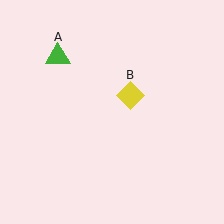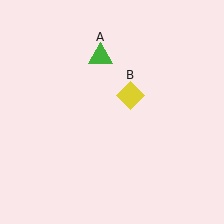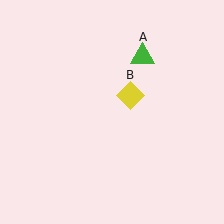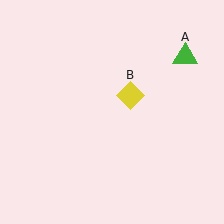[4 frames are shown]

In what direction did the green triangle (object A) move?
The green triangle (object A) moved right.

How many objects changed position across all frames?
1 object changed position: green triangle (object A).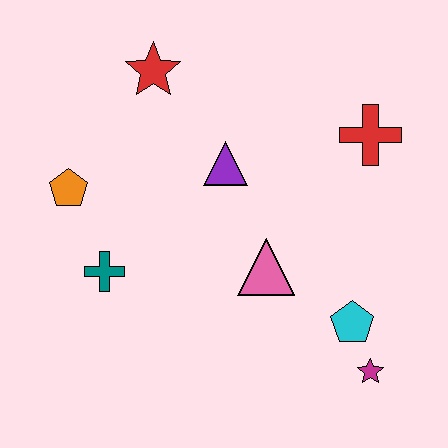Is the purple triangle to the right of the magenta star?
No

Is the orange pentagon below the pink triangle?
No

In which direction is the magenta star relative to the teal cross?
The magenta star is to the right of the teal cross.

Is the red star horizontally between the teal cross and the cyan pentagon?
Yes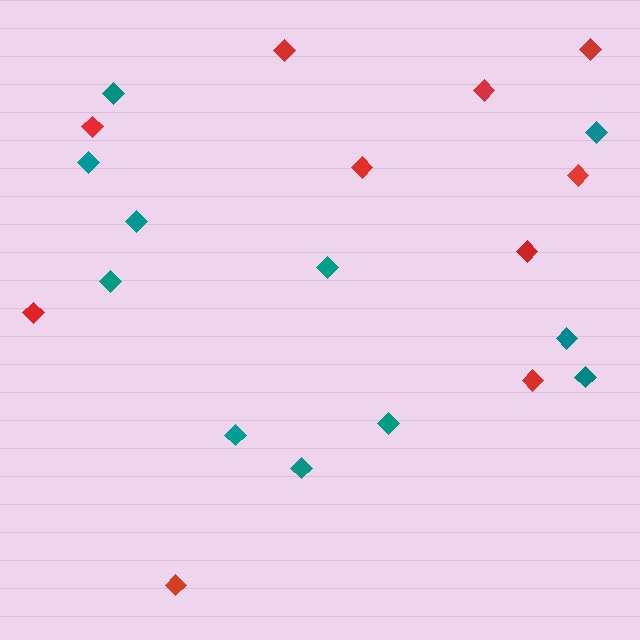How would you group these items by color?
There are 2 groups: one group of teal diamonds (11) and one group of red diamonds (10).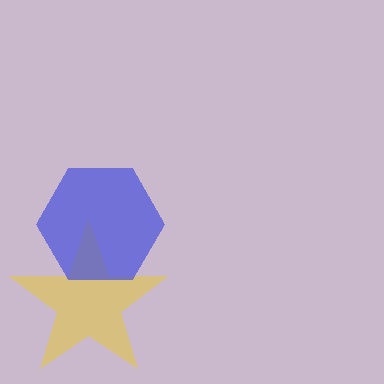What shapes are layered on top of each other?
The layered shapes are: a yellow star, a blue hexagon.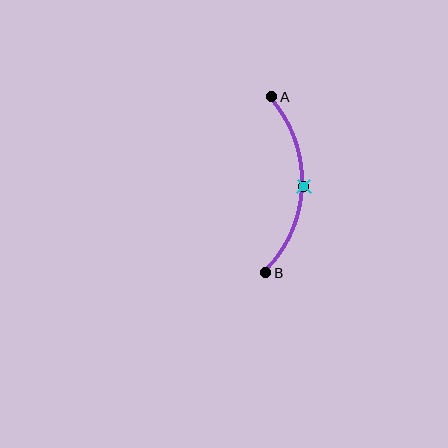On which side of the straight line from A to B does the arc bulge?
The arc bulges to the right of the straight line connecting A and B.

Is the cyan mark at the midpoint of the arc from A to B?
Yes. The cyan mark lies on the arc at equal arc-length from both A and B — it is the arc midpoint.